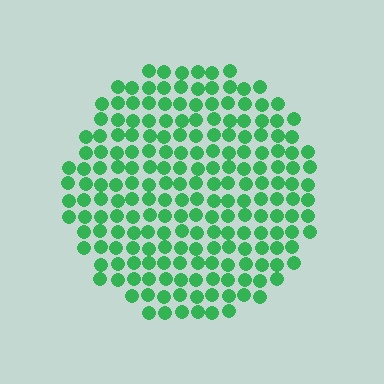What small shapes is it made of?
It is made of small circles.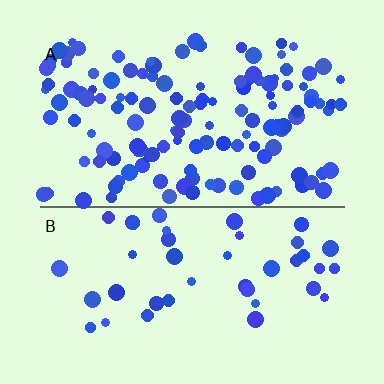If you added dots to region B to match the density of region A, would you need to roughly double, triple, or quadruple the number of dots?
Approximately triple.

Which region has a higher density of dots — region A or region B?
A (the top).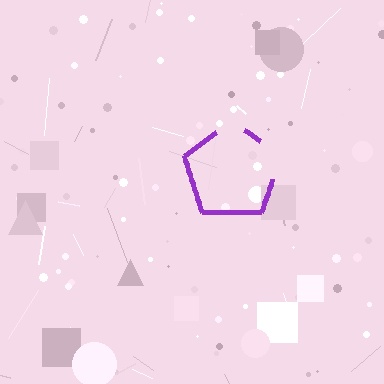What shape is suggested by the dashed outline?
The dashed outline suggests a pentagon.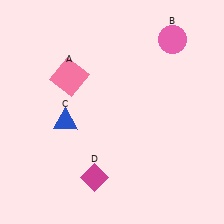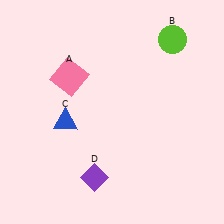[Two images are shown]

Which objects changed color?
B changed from pink to lime. D changed from magenta to purple.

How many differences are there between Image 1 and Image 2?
There are 2 differences between the two images.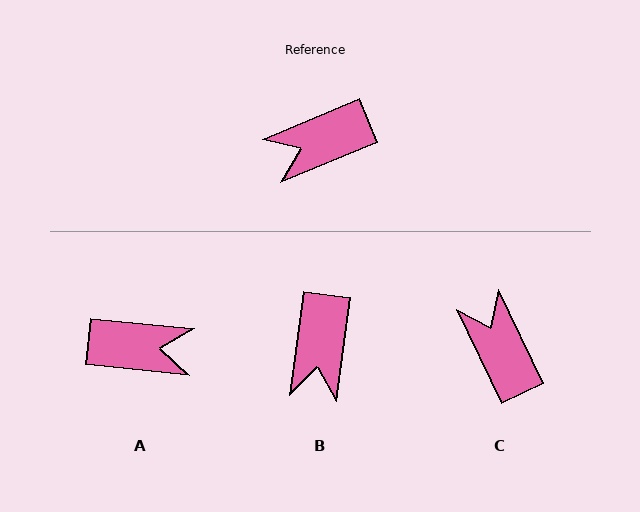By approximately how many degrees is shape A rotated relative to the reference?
Approximately 151 degrees counter-clockwise.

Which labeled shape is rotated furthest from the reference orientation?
A, about 151 degrees away.